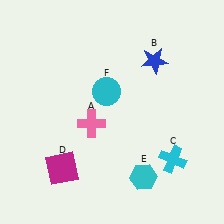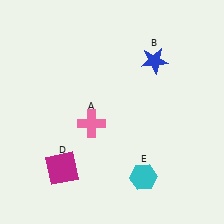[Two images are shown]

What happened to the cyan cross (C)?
The cyan cross (C) was removed in Image 2. It was in the bottom-right area of Image 1.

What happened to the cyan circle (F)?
The cyan circle (F) was removed in Image 2. It was in the top-left area of Image 1.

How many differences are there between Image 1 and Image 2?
There are 2 differences between the two images.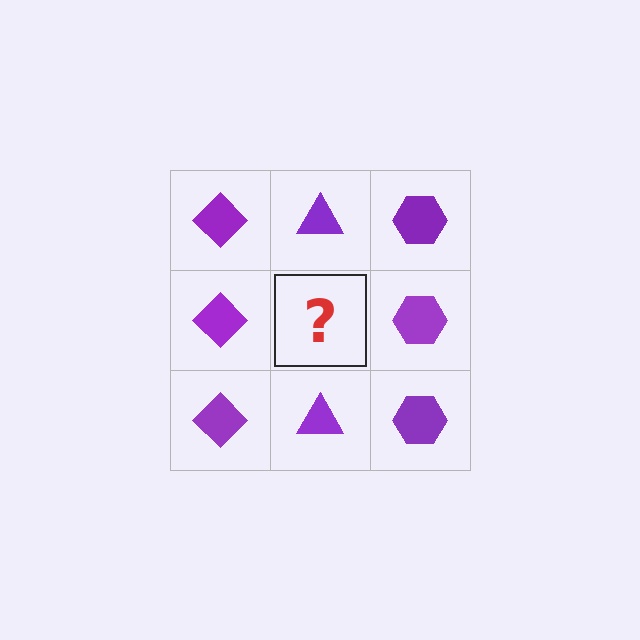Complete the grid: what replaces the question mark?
The question mark should be replaced with a purple triangle.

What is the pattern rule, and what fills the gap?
The rule is that each column has a consistent shape. The gap should be filled with a purple triangle.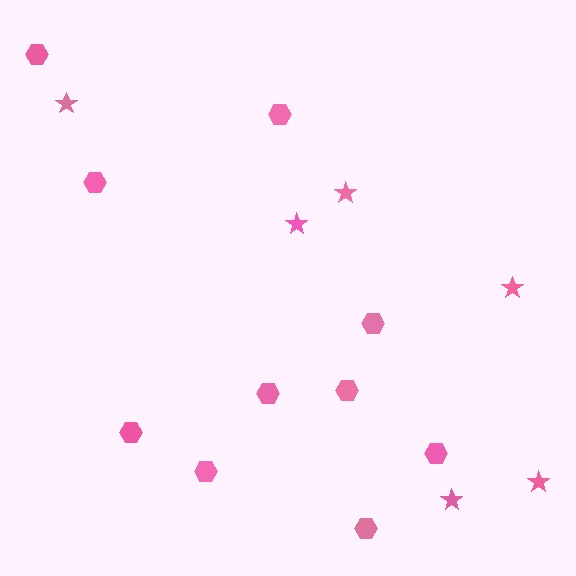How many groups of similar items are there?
There are 2 groups: one group of stars (6) and one group of hexagons (10).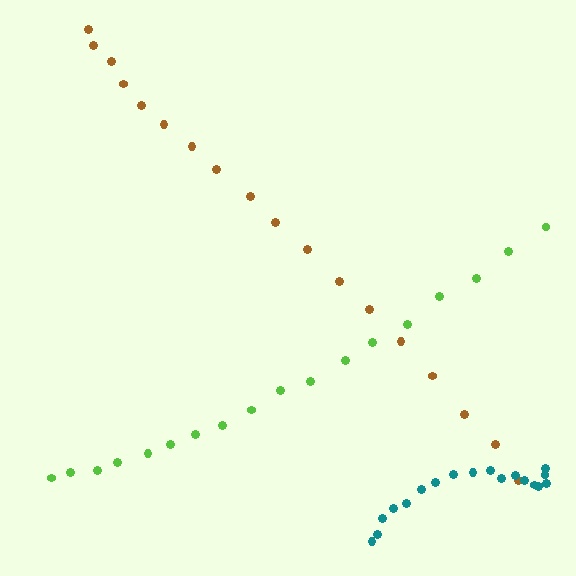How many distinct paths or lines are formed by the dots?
There are 3 distinct paths.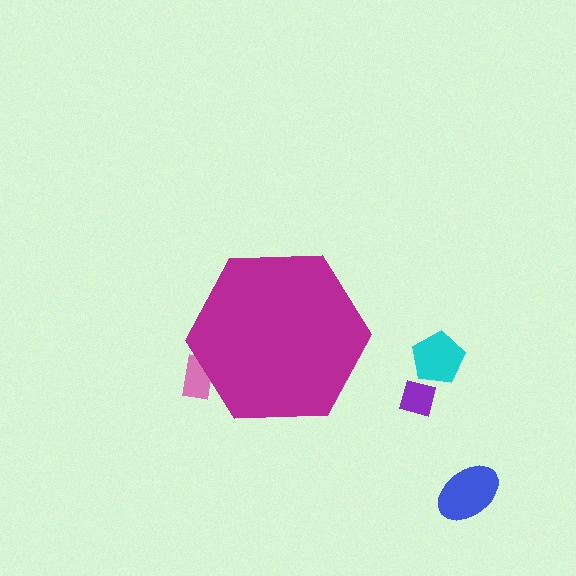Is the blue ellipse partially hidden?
No, the blue ellipse is fully visible.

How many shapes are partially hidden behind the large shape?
1 shape is partially hidden.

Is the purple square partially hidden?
No, the purple square is fully visible.